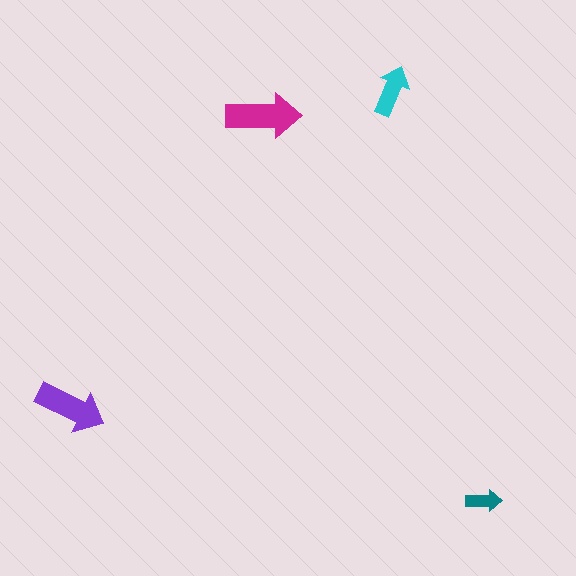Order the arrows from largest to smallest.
the magenta one, the purple one, the cyan one, the teal one.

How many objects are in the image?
There are 4 objects in the image.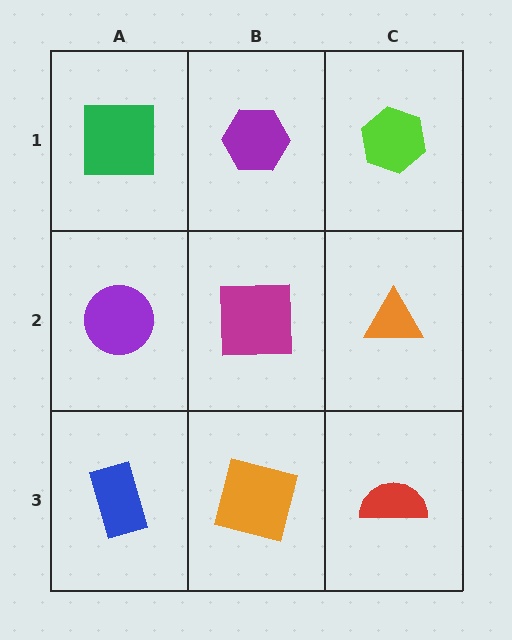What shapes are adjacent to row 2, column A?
A green square (row 1, column A), a blue rectangle (row 3, column A), a magenta square (row 2, column B).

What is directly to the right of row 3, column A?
An orange square.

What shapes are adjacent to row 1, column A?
A purple circle (row 2, column A), a purple hexagon (row 1, column B).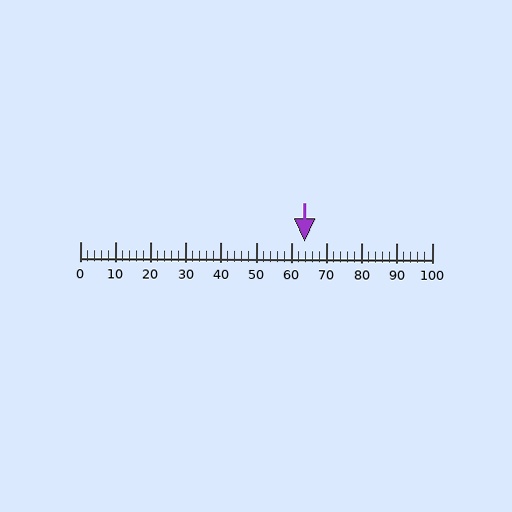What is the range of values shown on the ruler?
The ruler shows values from 0 to 100.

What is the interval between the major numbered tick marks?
The major tick marks are spaced 10 units apart.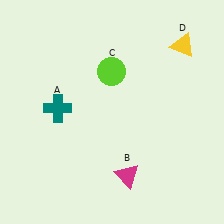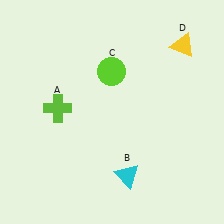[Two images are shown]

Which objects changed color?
A changed from teal to lime. B changed from magenta to cyan.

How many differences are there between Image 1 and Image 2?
There are 2 differences between the two images.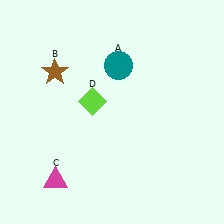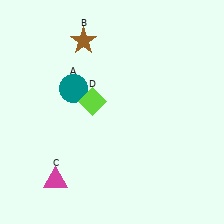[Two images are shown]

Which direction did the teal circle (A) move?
The teal circle (A) moved left.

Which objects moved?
The objects that moved are: the teal circle (A), the brown star (B).